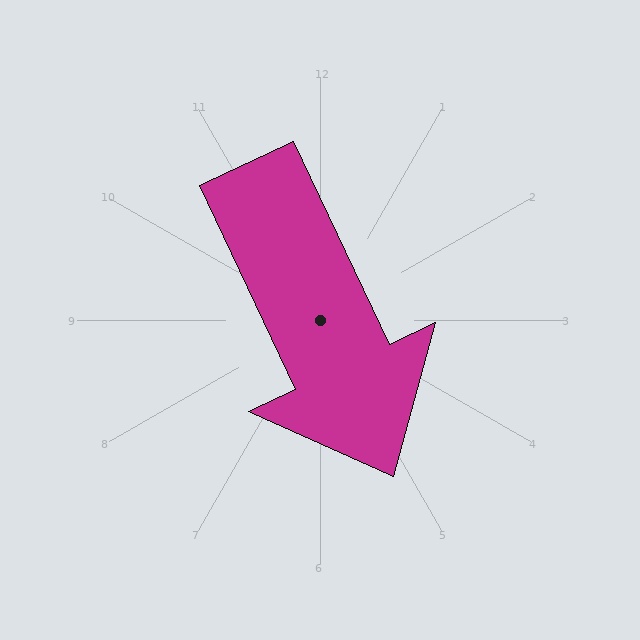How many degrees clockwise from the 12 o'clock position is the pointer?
Approximately 155 degrees.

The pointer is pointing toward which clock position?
Roughly 5 o'clock.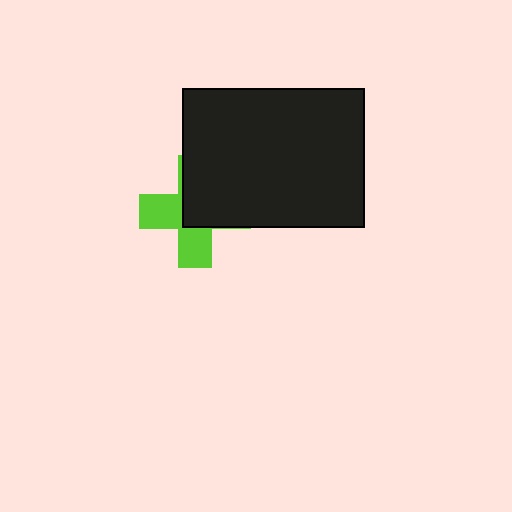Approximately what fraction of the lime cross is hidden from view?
Roughly 53% of the lime cross is hidden behind the black rectangle.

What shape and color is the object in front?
The object in front is a black rectangle.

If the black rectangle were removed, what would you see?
You would see the complete lime cross.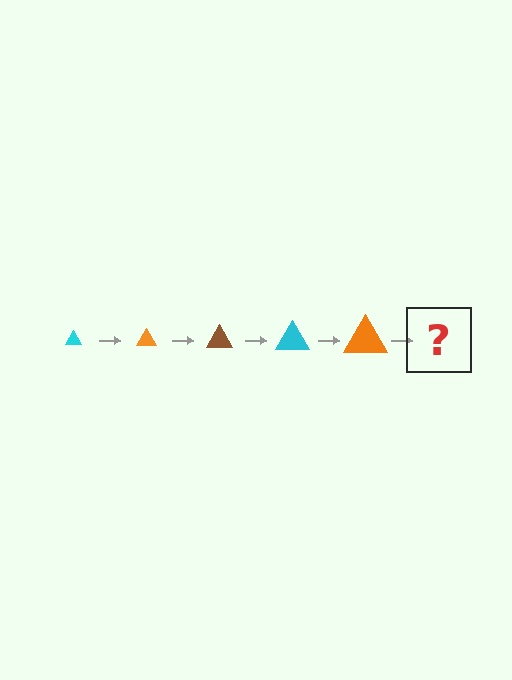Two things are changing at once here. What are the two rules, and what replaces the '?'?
The two rules are that the triangle grows larger each step and the color cycles through cyan, orange, and brown. The '?' should be a brown triangle, larger than the previous one.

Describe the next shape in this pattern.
It should be a brown triangle, larger than the previous one.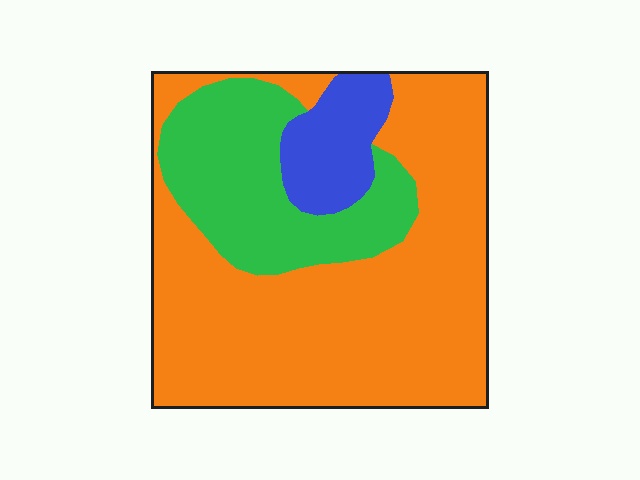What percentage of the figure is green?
Green takes up about one quarter (1/4) of the figure.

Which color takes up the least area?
Blue, at roughly 10%.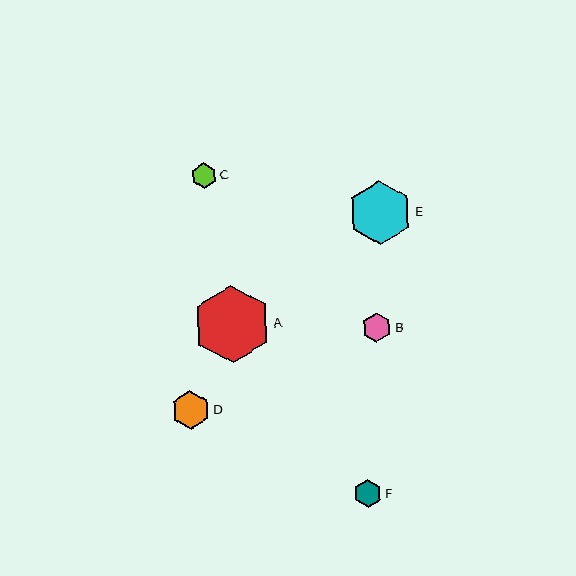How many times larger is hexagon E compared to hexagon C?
Hexagon E is approximately 2.5 times the size of hexagon C.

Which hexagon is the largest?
Hexagon A is the largest with a size of approximately 78 pixels.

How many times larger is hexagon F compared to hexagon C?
Hexagon F is approximately 1.1 times the size of hexagon C.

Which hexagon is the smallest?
Hexagon C is the smallest with a size of approximately 26 pixels.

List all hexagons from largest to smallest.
From largest to smallest: A, E, D, B, F, C.